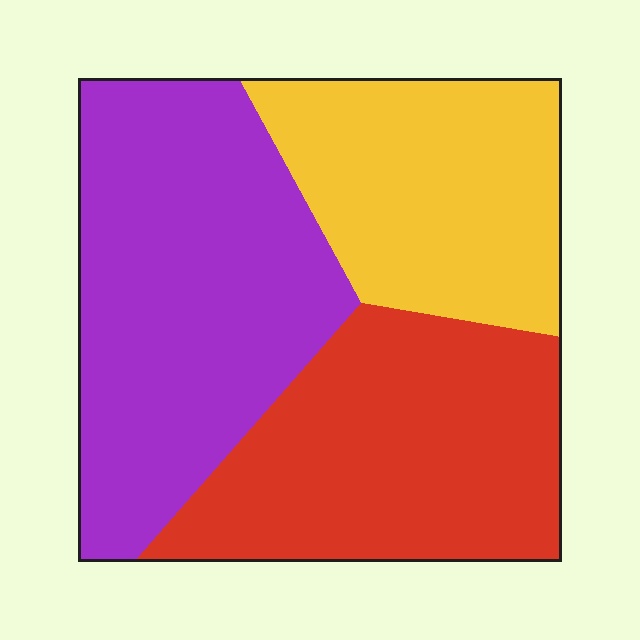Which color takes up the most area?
Purple, at roughly 40%.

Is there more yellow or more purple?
Purple.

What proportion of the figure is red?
Red takes up about one third (1/3) of the figure.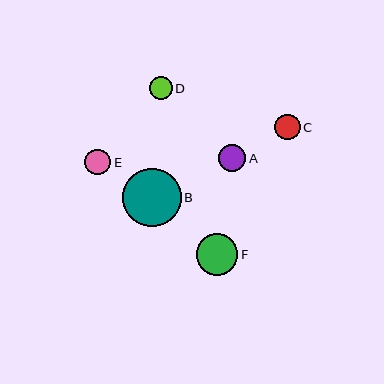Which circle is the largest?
Circle B is the largest with a size of approximately 59 pixels.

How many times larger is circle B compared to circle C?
Circle B is approximately 2.3 times the size of circle C.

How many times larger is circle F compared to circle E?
Circle F is approximately 1.6 times the size of circle E.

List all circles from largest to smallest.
From largest to smallest: B, F, A, E, C, D.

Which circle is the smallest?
Circle D is the smallest with a size of approximately 23 pixels.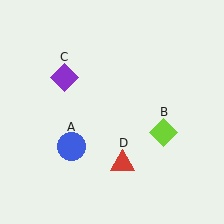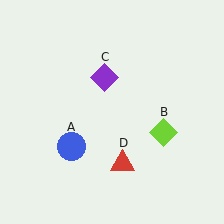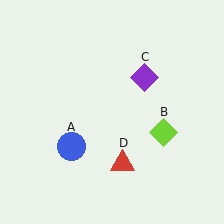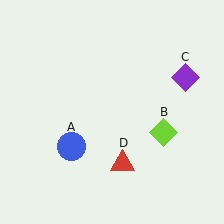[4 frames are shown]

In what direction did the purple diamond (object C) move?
The purple diamond (object C) moved right.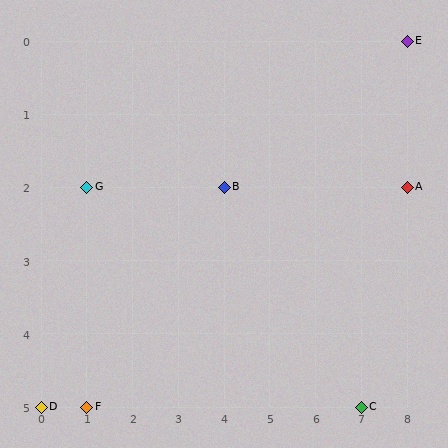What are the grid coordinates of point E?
Point E is at grid coordinates (8, 0).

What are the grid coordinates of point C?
Point C is at grid coordinates (7, 5).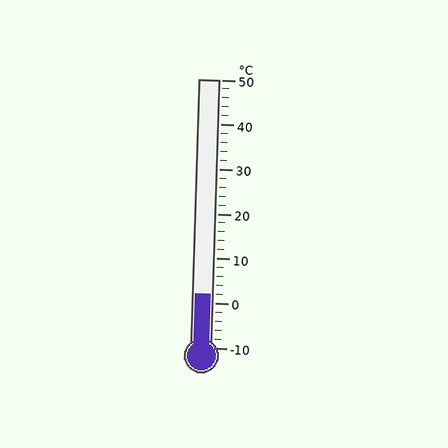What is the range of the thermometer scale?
The thermometer scale ranges from -10°C to 50°C.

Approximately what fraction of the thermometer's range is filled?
The thermometer is filled to approximately 20% of its range.